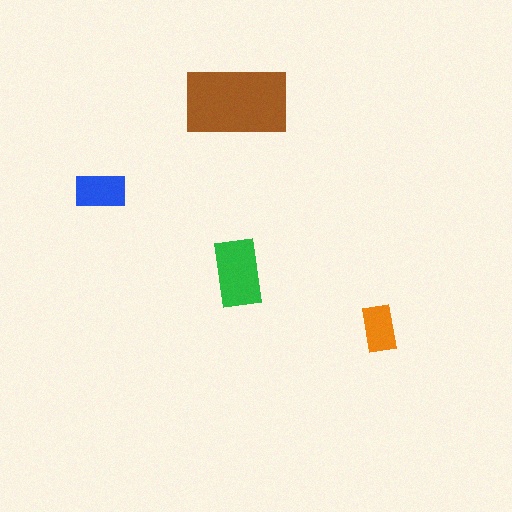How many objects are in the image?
There are 4 objects in the image.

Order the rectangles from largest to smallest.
the brown one, the green one, the blue one, the orange one.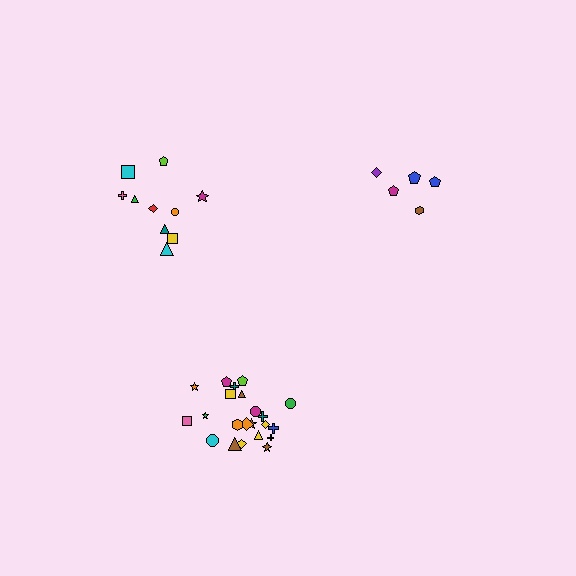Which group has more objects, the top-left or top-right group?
The top-left group.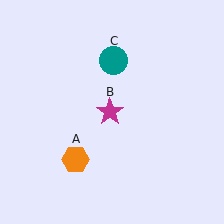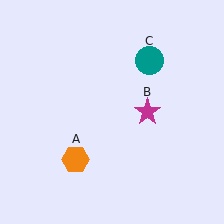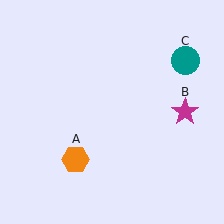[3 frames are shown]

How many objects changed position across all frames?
2 objects changed position: magenta star (object B), teal circle (object C).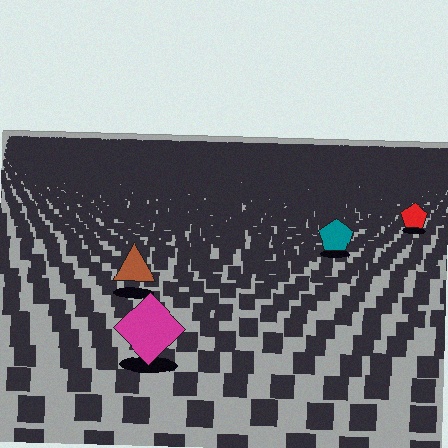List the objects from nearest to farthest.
From nearest to farthest: the magenta diamond, the brown triangle, the teal pentagon, the red pentagon.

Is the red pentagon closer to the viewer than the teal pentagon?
No. The teal pentagon is closer — you can tell from the texture gradient: the ground texture is coarser near it.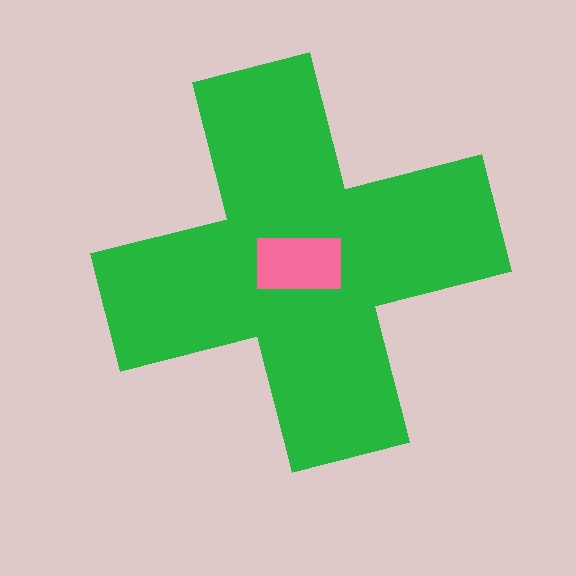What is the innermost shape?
The pink rectangle.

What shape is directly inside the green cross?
The pink rectangle.